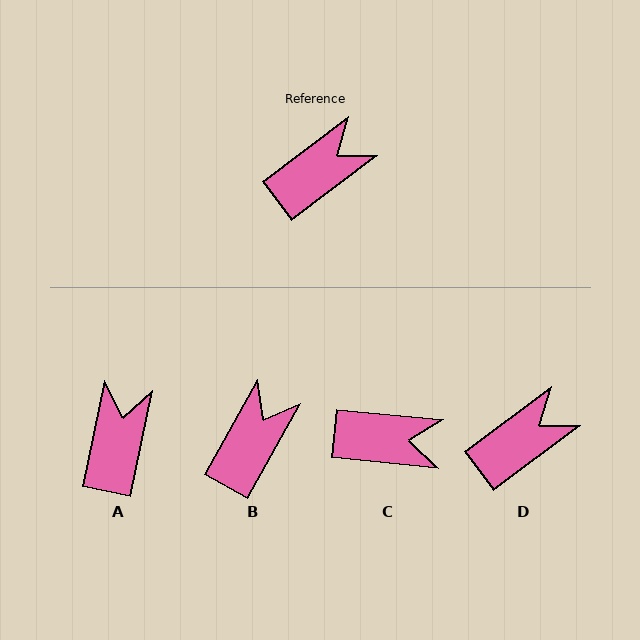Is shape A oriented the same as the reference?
No, it is off by about 41 degrees.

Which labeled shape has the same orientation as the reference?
D.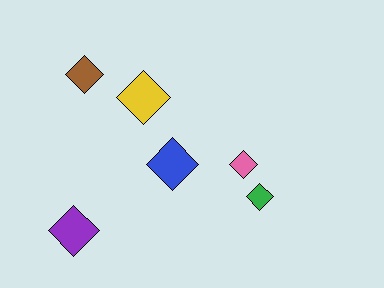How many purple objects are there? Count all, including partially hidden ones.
There is 1 purple object.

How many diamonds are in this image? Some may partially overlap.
There are 6 diamonds.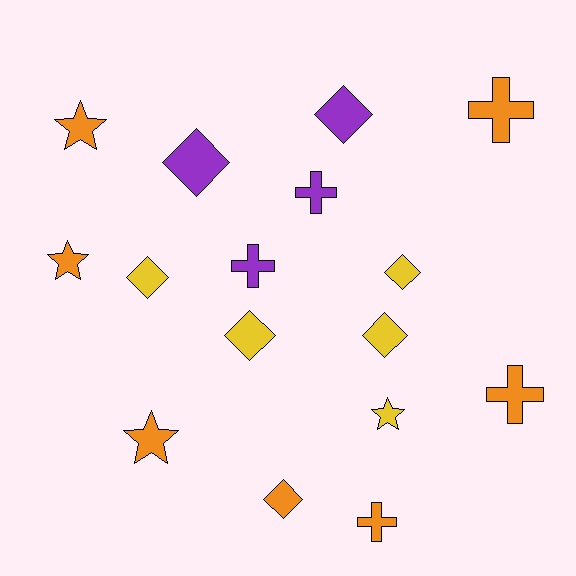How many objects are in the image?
There are 16 objects.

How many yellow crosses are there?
There are no yellow crosses.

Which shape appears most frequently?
Diamond, with 7 objects.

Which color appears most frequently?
Orange, with 7 objects.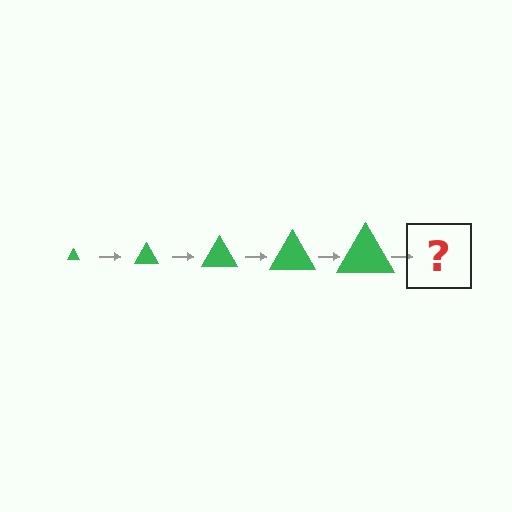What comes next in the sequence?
The next element should be a green triangle, larger than the previous one.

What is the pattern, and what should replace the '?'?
The pattern is that the triangle gets progressively larger each step. The '?' should be a green triangle, larger than the previous one.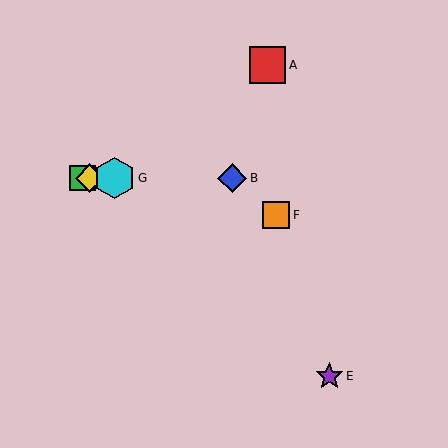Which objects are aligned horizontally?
Objects B, C, D, G are aligned horizontally.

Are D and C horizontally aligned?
Yes, both are at y≈178.